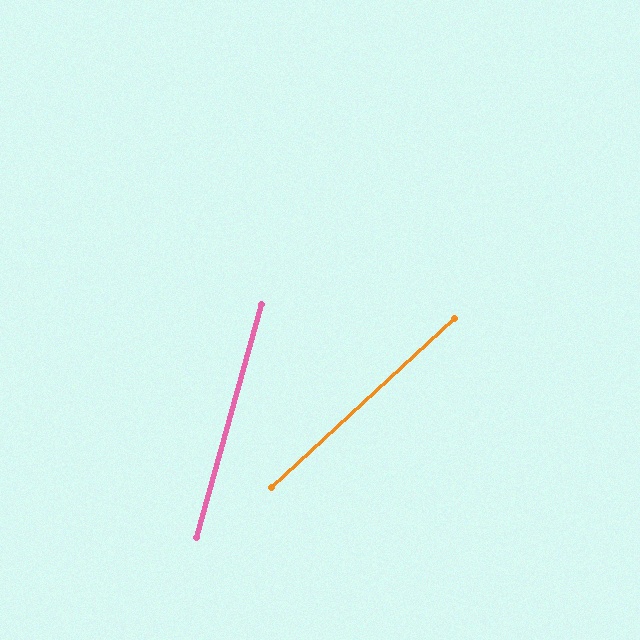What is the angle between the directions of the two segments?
Approximately 32 degrees.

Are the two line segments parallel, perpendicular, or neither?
Neither parallel nor perpendicular — they differ by about 32°.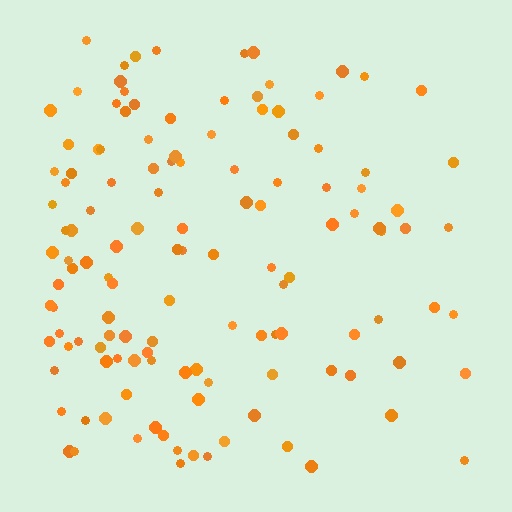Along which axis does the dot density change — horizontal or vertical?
Horizontal.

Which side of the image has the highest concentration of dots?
The left.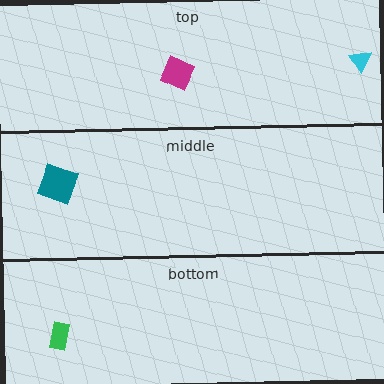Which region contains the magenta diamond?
The top region.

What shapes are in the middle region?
The teal square.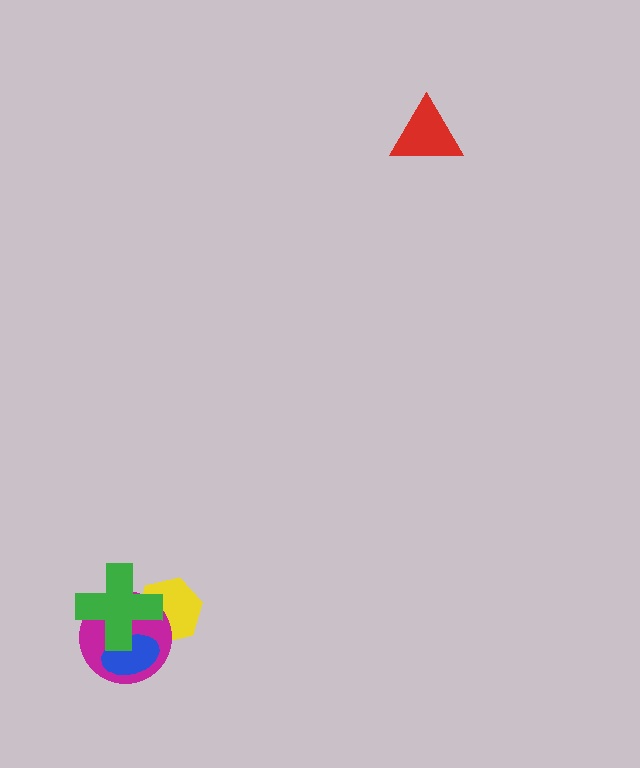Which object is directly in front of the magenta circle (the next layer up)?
The blue ellipse is directly in front of the magenta circle.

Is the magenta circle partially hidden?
Yes, it is partially covered by another shape.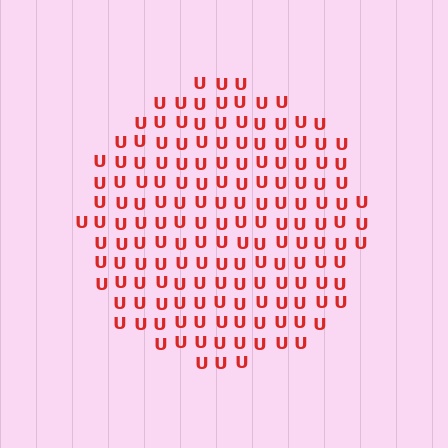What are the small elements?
The small elements are letter U's.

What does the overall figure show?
The overall figure shows a circle.